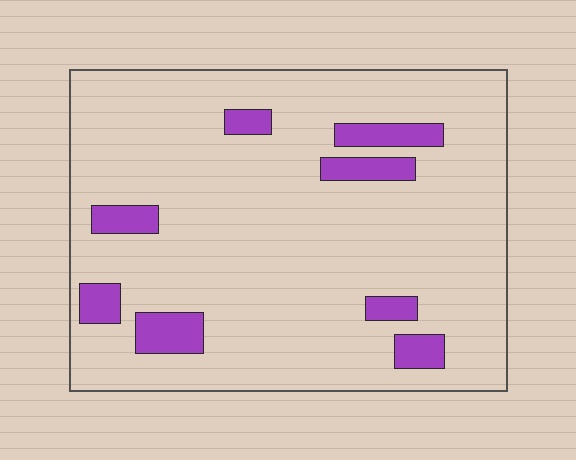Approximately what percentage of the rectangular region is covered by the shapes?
Approximately 10%.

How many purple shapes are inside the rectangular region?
8.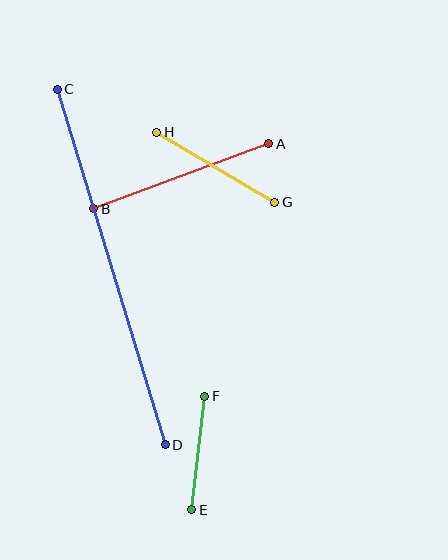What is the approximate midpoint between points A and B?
The midpoint is at approximately (181, 176) pixels.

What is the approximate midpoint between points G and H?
The midpoint is at approximately (216, 167) pixels.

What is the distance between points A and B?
The distance is approximately 187 pixels.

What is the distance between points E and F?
The distance is approximately 114 pixels.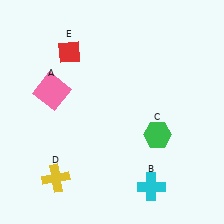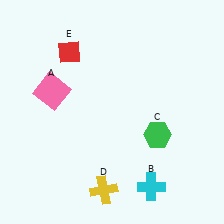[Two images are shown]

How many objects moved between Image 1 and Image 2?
1 object moved between the two images.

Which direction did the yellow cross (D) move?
The yellow cross (D) moved right.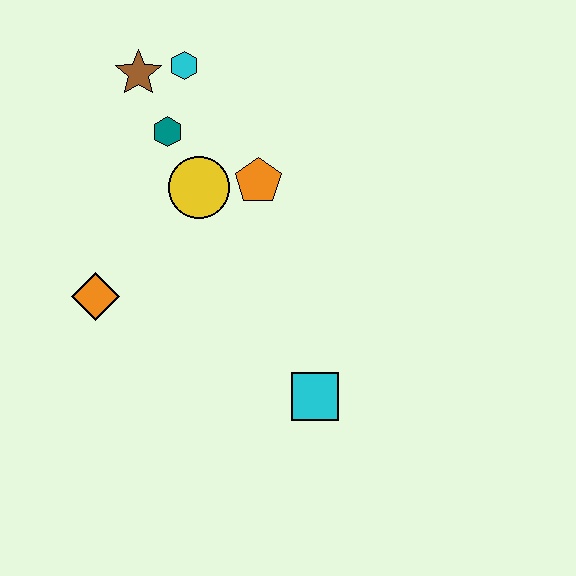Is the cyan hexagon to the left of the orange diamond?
No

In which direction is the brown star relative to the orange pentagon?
The brown star is to the left of the orange pentagon.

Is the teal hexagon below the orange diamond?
No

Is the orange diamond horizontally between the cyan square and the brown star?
No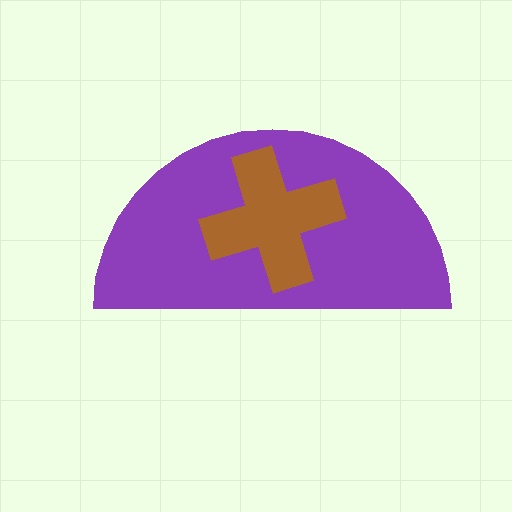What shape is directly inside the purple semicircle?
The brown cross.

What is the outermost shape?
The purple semicircle.